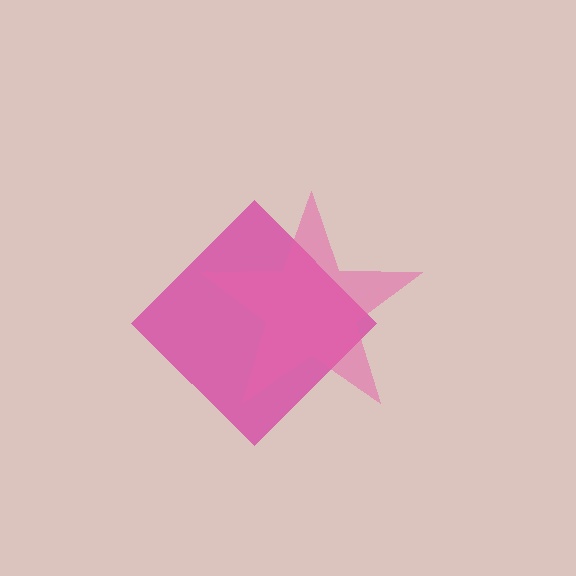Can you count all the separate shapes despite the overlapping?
Yes, there are 2 separate shapes.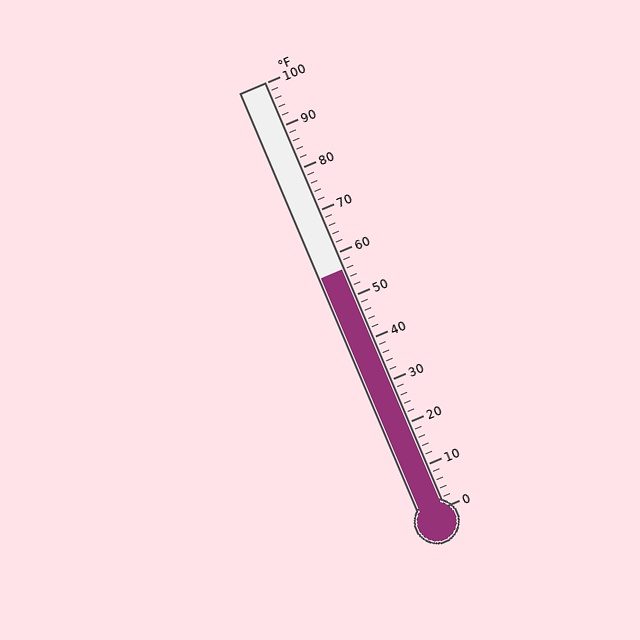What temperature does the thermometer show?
The thermometer shows approximately 56°F.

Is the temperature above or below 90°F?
The temperature is below 90°F.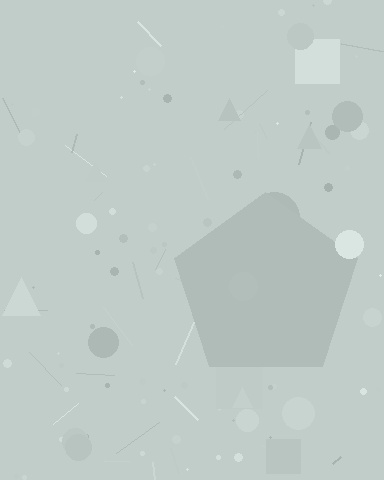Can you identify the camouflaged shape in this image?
The camouflaged shape is a pentagon.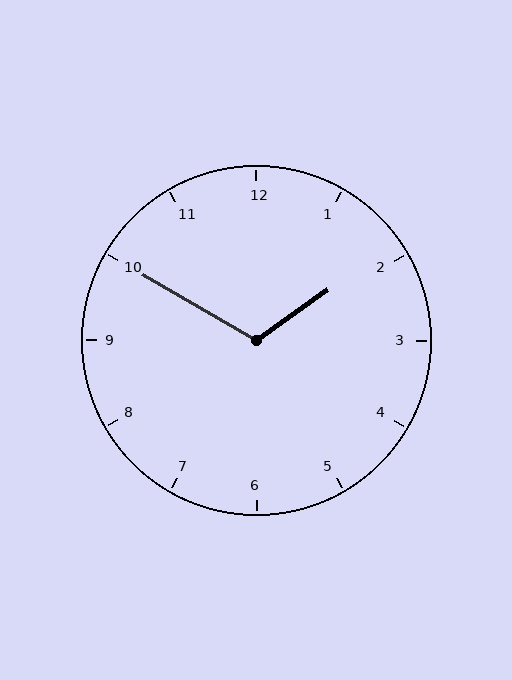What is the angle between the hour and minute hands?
Approximately 115 degrees.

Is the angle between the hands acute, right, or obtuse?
It is obtuse.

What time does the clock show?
1:50.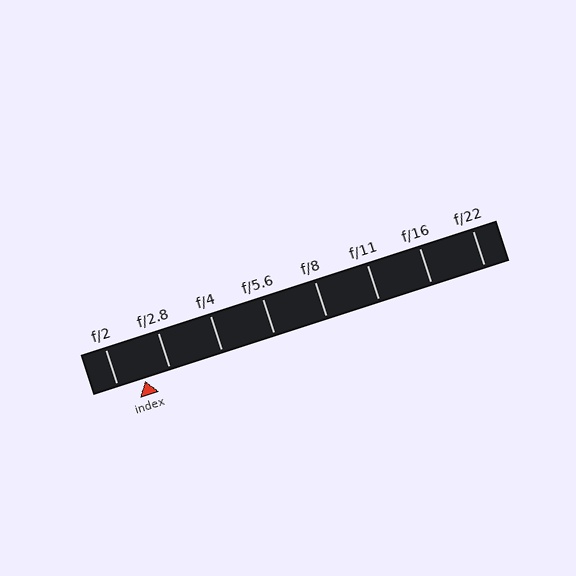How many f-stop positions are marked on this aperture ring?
There are 8 f-stop positions marked.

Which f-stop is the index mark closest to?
The index mark is closest to f/2.8.